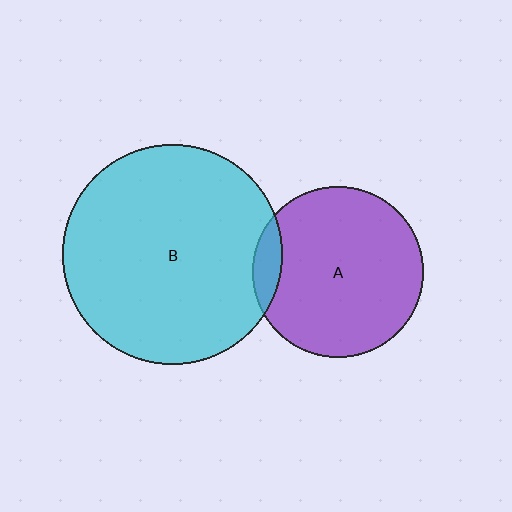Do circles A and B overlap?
Yes.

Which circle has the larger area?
Circle B (cyan).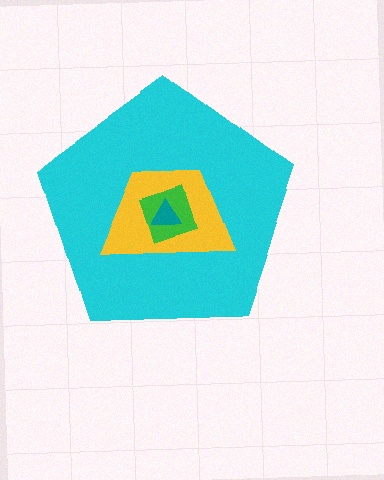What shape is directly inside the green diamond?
The teal triangle.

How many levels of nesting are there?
4.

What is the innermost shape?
The teal triangle.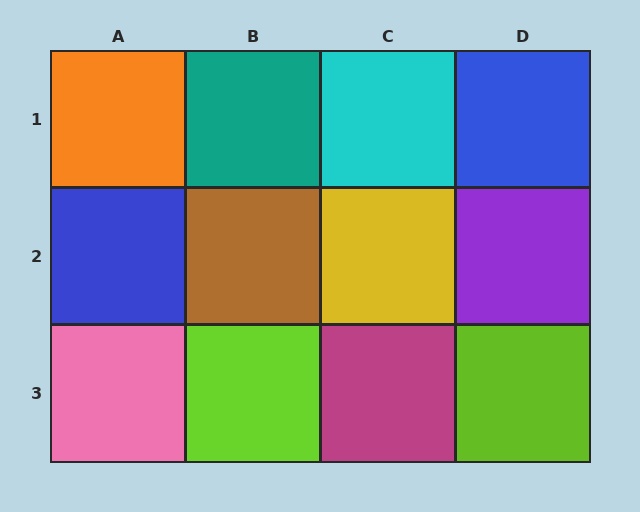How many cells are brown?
1 cell is brown.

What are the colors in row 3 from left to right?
Pink, lime, magenta, lime.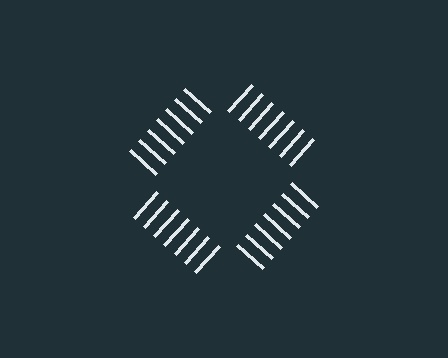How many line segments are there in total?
28 — 7 along each of the 4 edges.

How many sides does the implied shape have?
4 sides — the line-ends trace a square.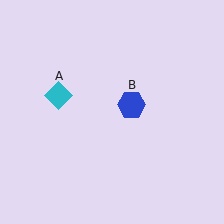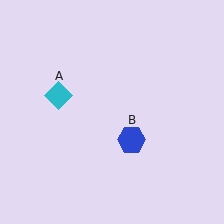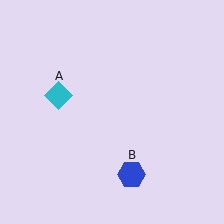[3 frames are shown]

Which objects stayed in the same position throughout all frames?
Cyan diamond (object A) remained stationary.